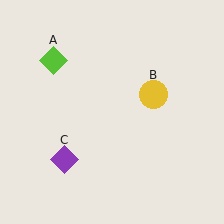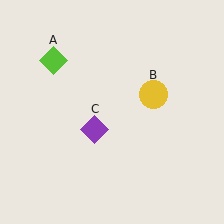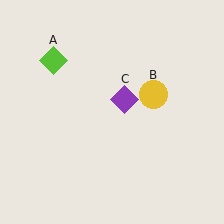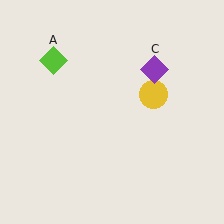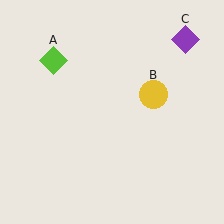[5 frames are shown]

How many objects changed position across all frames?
1 object changed position: purple diamond (object C).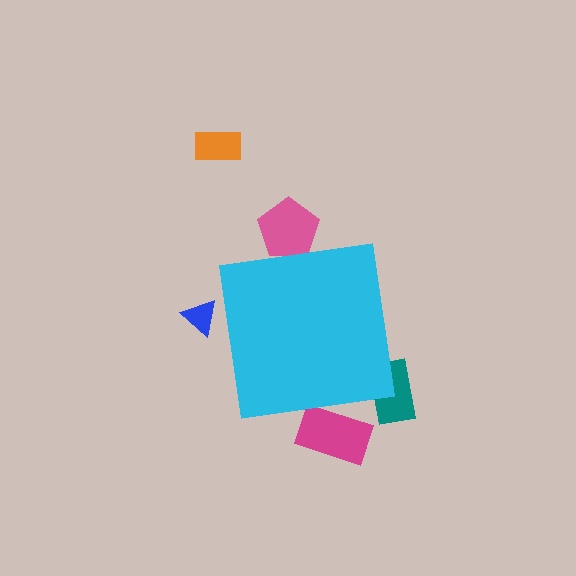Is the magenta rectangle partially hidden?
Yes, the magenta rectangle is partially hidden behind the cyan square.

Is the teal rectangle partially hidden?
Yes, the teal rectangle is partially hidden behind the cyan square.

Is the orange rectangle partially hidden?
No, the orange rectangle is fully visible.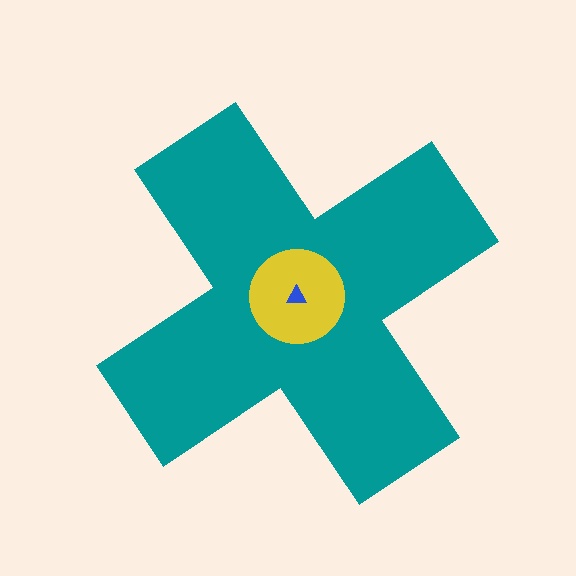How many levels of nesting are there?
3.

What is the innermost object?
The blue triangle.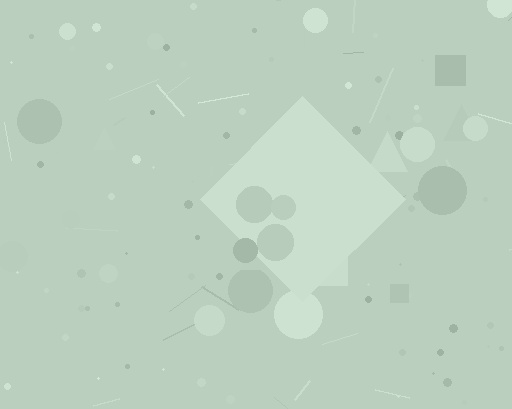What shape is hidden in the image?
A diamond is hidden in the image.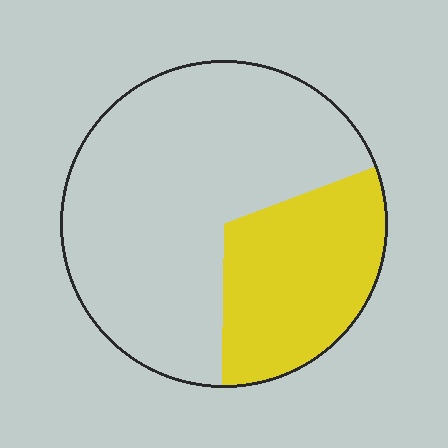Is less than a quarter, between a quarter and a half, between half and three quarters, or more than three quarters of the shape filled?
Between a quarter and a half.